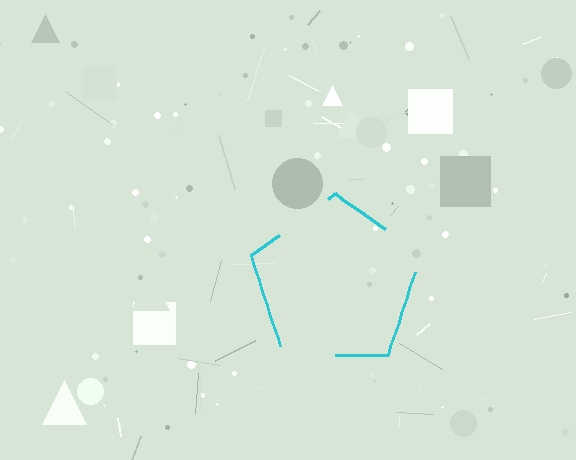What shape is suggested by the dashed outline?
The dashed outline suggests a pentagon.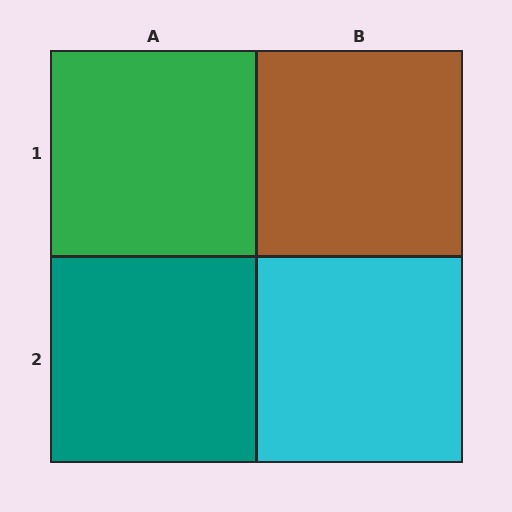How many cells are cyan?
1 cell is cyan.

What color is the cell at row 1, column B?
Brown.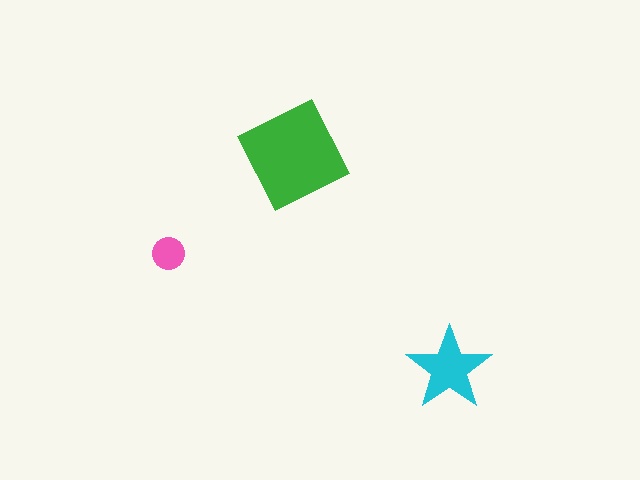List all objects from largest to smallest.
The green diamond, the cyan star, the pink circle.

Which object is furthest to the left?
The pink circle is leftmost.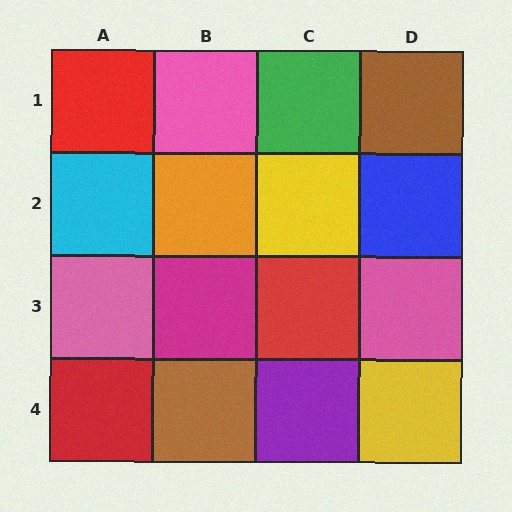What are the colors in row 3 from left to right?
Pink, magenta, red, pink.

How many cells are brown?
2 cells are brown.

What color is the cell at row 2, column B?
Orange.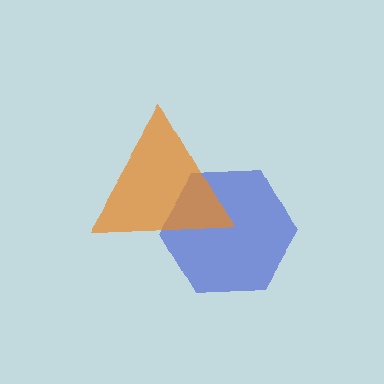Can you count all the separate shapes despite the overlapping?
Yes, there are 2 separate shapes.